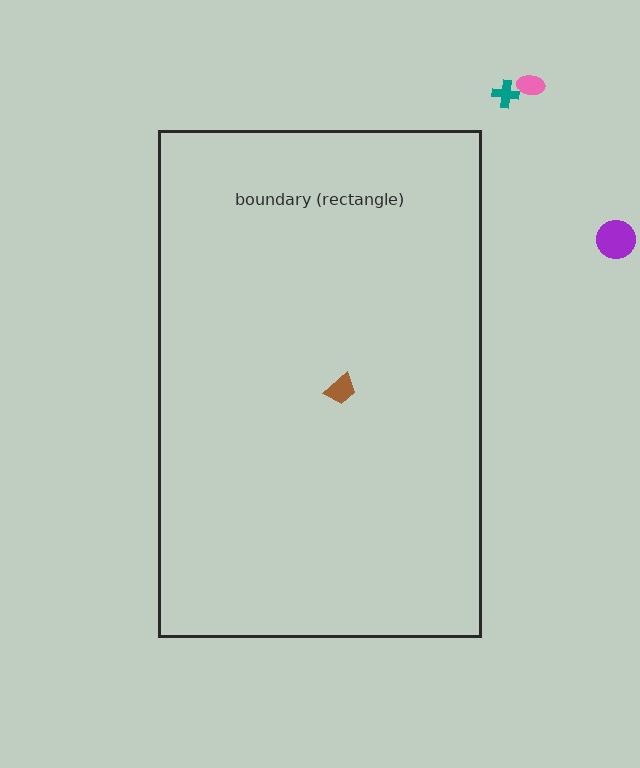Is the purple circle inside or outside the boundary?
Outside.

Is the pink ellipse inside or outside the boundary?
Outside.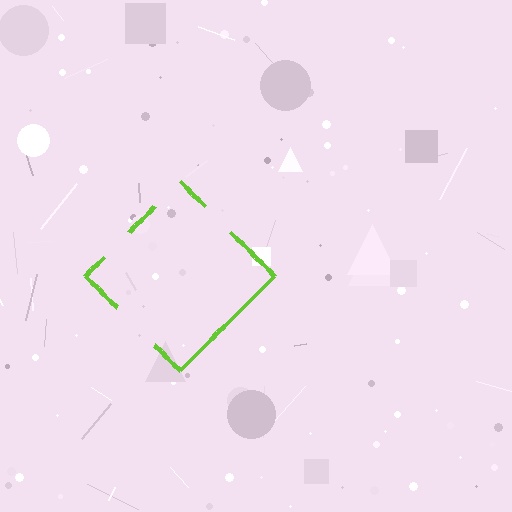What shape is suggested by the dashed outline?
The dashed outline suggests a diamond.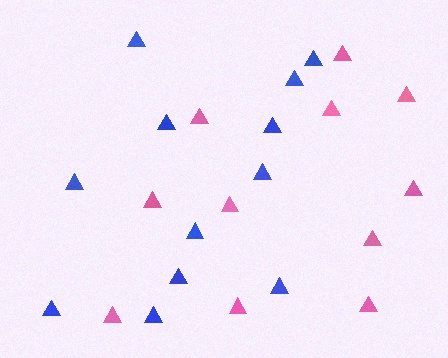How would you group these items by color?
There are 2 groups: one group of pink triangles (11) and one group of blue triangles (12).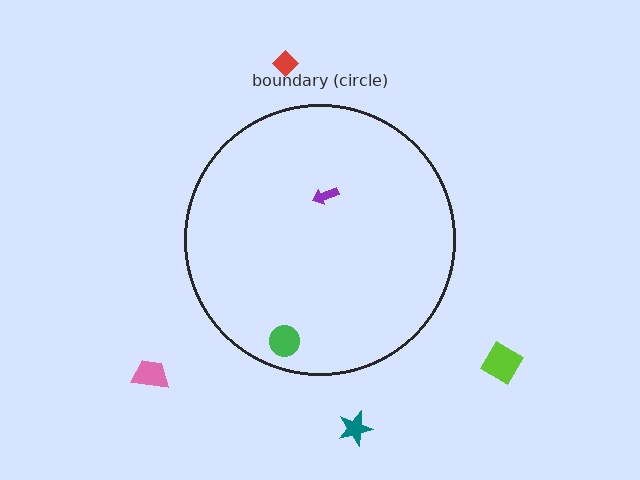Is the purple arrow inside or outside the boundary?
Inside.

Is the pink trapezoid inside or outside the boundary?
Outside.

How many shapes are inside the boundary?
2 inside, 4 outside.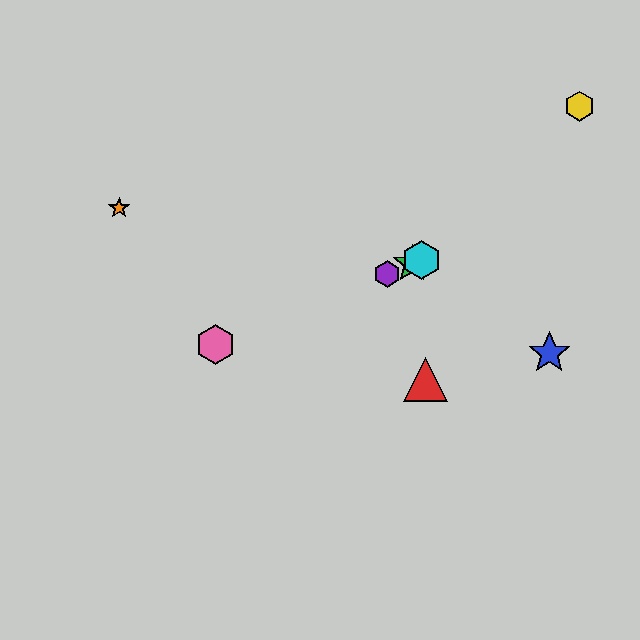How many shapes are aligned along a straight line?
4 shapes (the green star, the purple hexagon, the cyan hexagon, the pink hexagon) are aligned along a straight line.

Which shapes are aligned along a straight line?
The green star, the purple hexagon, the cyan hexagon, the pink hexagon are aligned along a straight line.